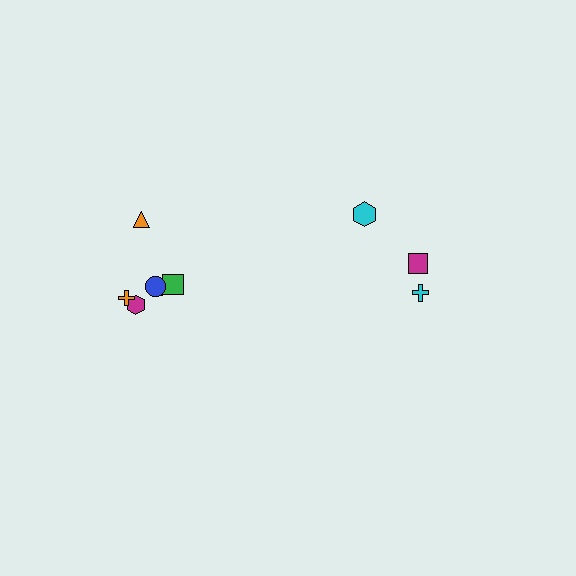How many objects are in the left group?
There are 6 objects.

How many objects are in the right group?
There are 3 objects.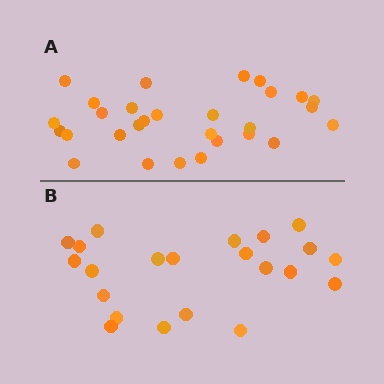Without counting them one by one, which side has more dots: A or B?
Region A (the top region) has more dots.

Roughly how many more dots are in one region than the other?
Region A has roughly 8 or so more dots than region B.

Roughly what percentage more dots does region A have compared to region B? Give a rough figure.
About 30% more.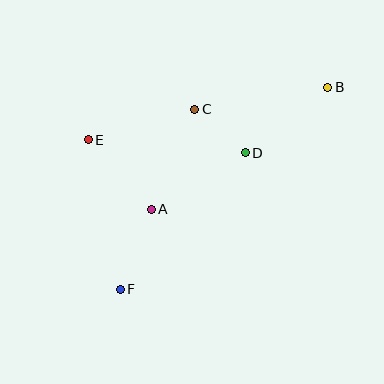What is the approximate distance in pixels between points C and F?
The distance between C and F is approximately 195 pixels.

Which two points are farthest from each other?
Points B and F are farthest from each other.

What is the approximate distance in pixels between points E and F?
The distance between E and F is approximately 153 pixels.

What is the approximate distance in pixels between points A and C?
The distance between A and C is approximately 109 pixels.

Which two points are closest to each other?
Points C and D are closest to each other.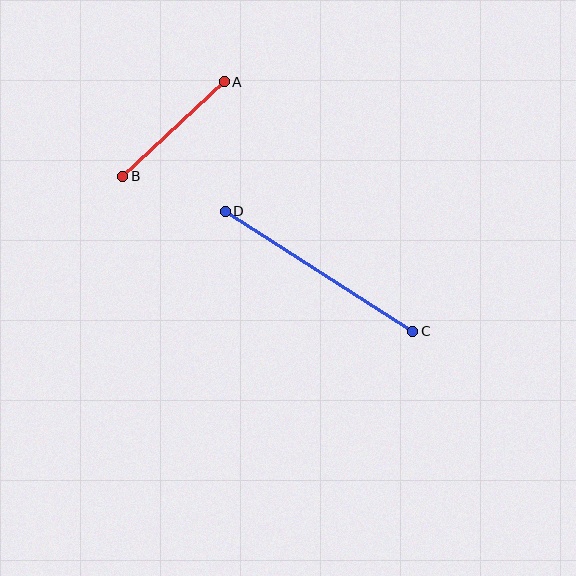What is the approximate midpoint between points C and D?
The midpoint is at approximately (319, 271) pixels.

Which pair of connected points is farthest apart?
Points C and D are farthest apart.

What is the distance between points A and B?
The distance is approximately 139 pixels.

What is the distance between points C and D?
The distance is approximately 222 pixels.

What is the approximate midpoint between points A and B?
The midpoint is at approximately (174, 129) pixels.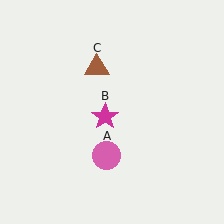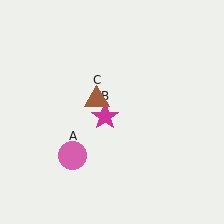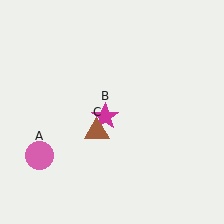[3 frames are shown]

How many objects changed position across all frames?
2 objects changed position: pink circle (object A), brown triangle (object C).